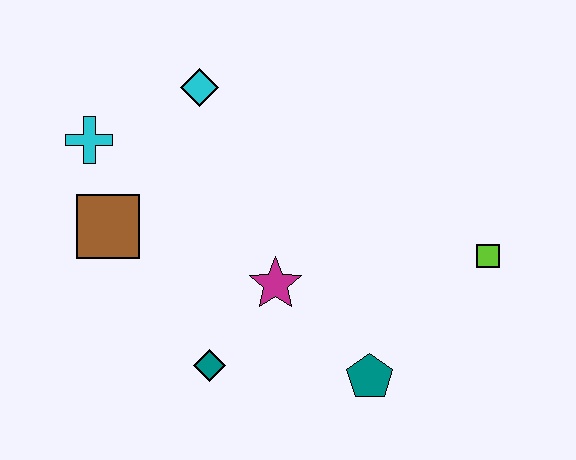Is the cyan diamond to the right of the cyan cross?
Yes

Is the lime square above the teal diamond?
Yes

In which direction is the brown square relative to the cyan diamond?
The brown square is below the cyan diamond.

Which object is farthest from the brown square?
The lime square is farthest from the brown square.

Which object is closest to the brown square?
The cyan cross is closest to the brown square.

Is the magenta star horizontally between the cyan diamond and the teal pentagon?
Yes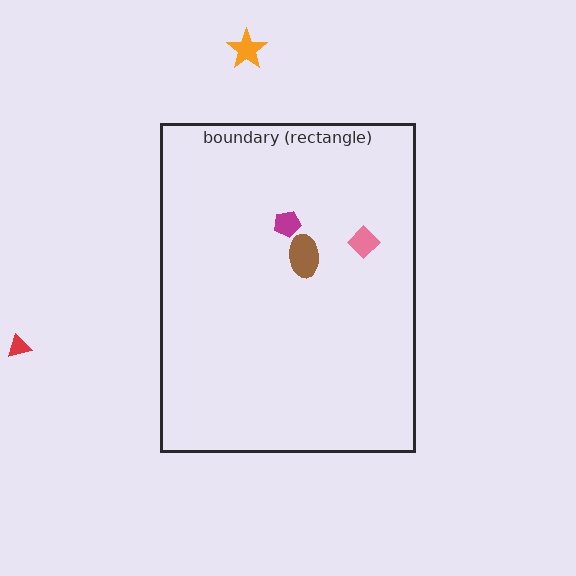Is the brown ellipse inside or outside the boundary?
Inside.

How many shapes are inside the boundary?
3 inside, 2 outside.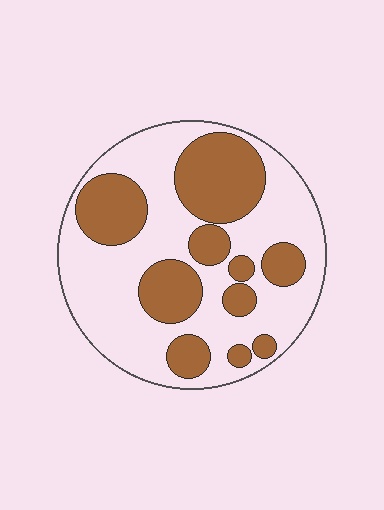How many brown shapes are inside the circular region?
10.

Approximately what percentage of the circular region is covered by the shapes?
Approximately 35%.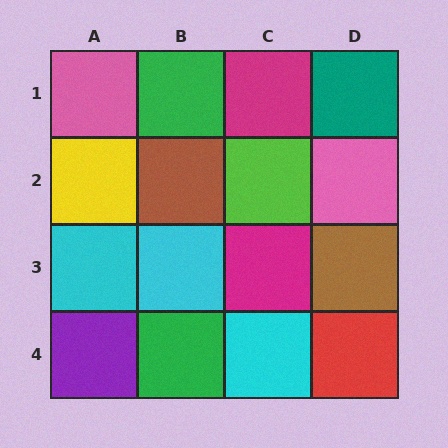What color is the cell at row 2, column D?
Pink.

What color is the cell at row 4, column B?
Green.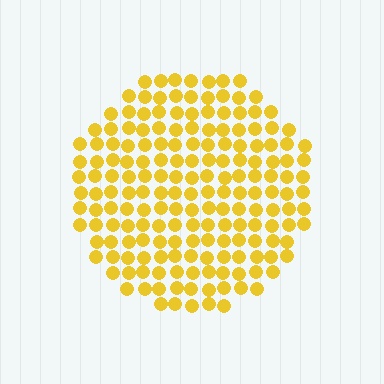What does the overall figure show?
The overall figure shows a circle.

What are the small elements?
The small elements are circles.